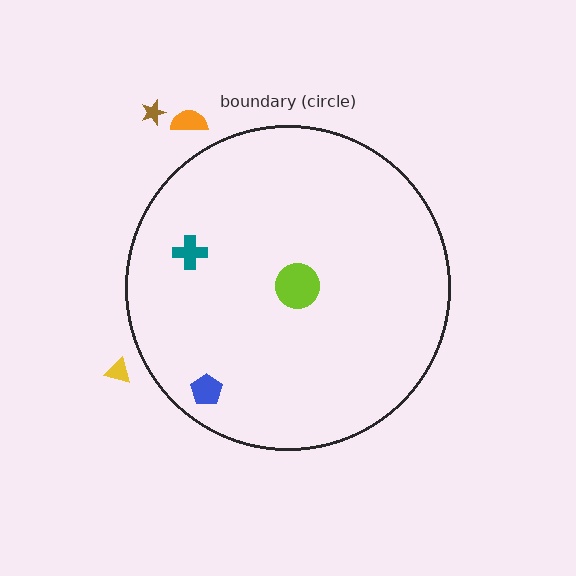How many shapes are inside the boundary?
3 inside, 3 outside.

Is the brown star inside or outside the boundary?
Outside.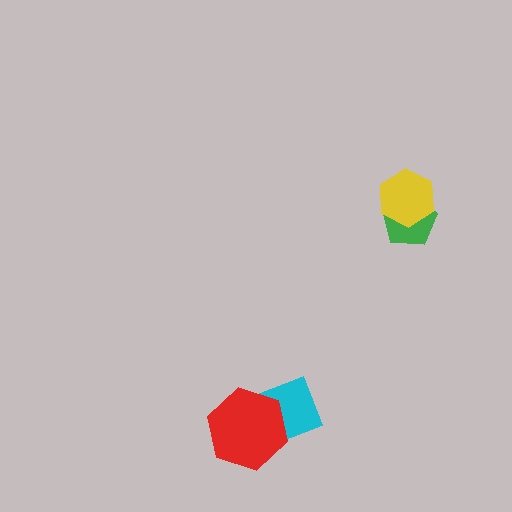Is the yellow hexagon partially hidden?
No, no other shape covers it.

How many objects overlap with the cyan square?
1 object overlaps with the cyan square.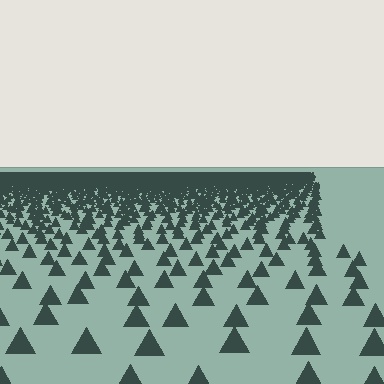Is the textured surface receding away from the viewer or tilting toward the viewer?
The surface is receding away from the viewer. Texture elements get smaller and denser toward the top.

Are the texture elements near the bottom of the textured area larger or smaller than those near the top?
Larger. Near the bottom, elements are closer to the viewer and appear at a bigger on-screen size.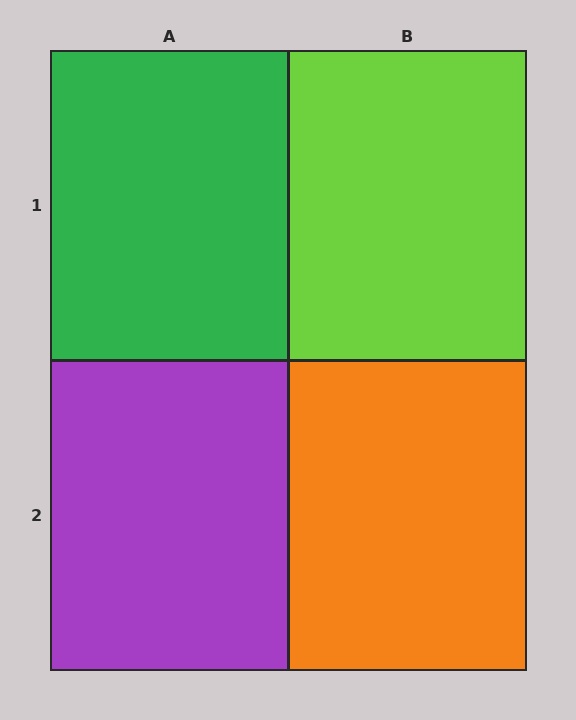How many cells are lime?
1 cell is lime.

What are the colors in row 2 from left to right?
Purple, orange.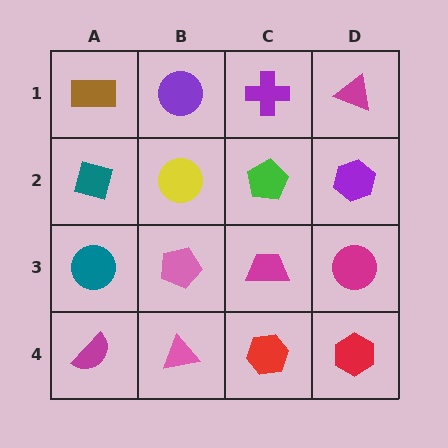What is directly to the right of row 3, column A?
A pink pentagon.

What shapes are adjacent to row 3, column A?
A teal diamond (row 2, column A), a magenta semicircle (row 4, column A), a pink pentagon (row 3, column B).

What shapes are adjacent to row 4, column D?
A magenta circle (row 3, column D), a red hexagon (row 4, column C).